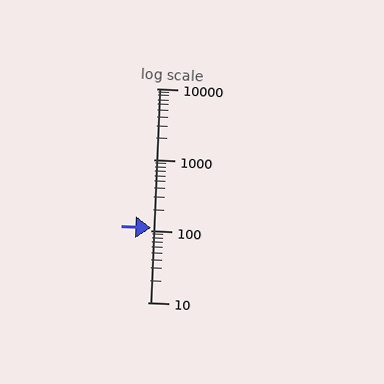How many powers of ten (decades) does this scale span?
The scale spans 3 decades, from 10 to 10000.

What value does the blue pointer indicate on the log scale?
The pointer indicates approximately 110.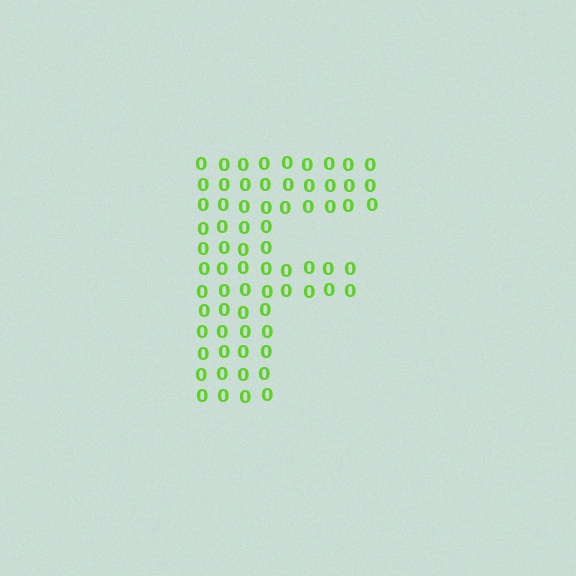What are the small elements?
The small elements are digit 0's.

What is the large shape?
The large shape is the letter F.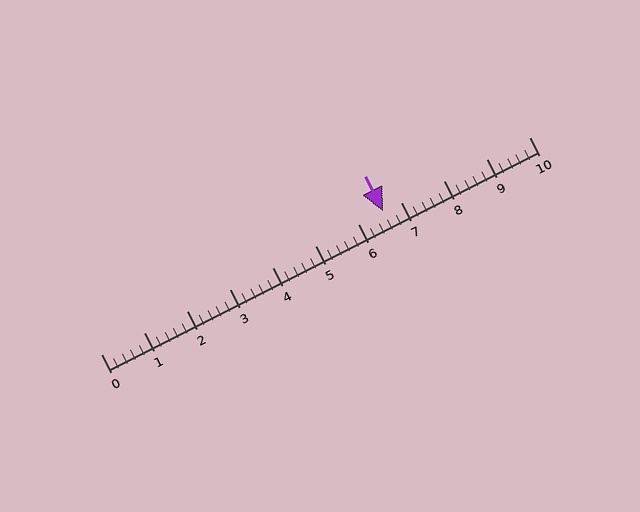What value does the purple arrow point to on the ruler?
The purple arrow points to approximately 6.6.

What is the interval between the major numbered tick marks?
The major tick marks are spaced 1 units apart.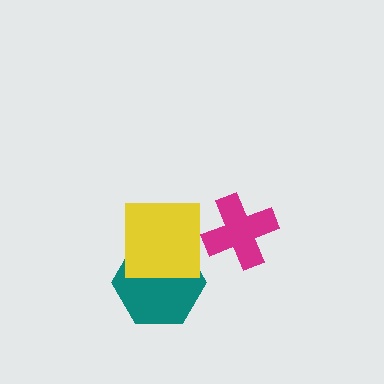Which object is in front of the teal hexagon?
The yellow square is in front of the teal hexagon.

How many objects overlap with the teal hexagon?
1 object overlaps with the teal hexagon.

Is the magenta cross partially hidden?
No, no other shape covers it.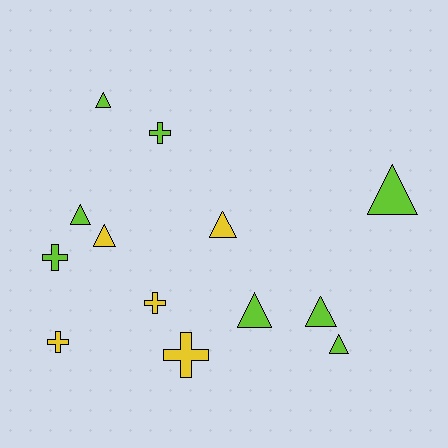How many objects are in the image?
There are 13 objects.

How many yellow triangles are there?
There are 2 yellow triangles.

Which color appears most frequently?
Lime, with 8 objects.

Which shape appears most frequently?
Triangle, with 8 objects.